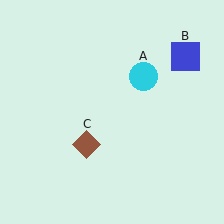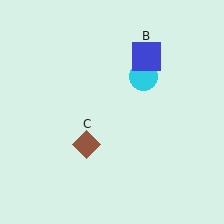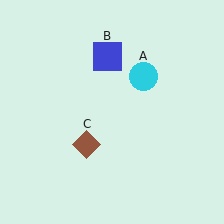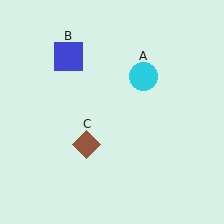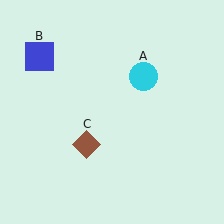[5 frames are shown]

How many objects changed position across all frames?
1 object changed position: blue square (object B).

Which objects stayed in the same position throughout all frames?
Cyan circle (object A) and brown diamond (object C) remained stationary.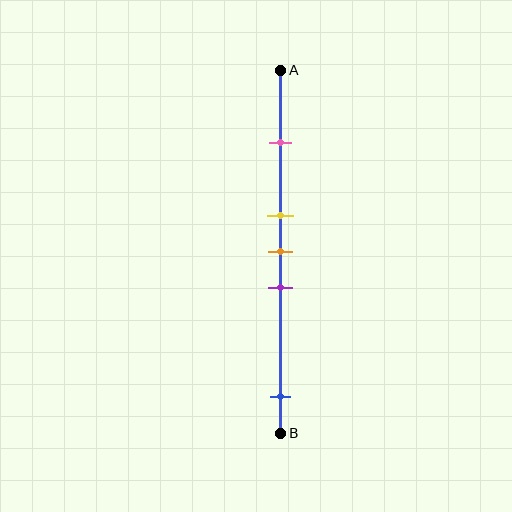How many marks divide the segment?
There are 5 marks dividing the segment.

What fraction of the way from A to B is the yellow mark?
The yellow mark is approximately 40% (0.4) of the way from A to B.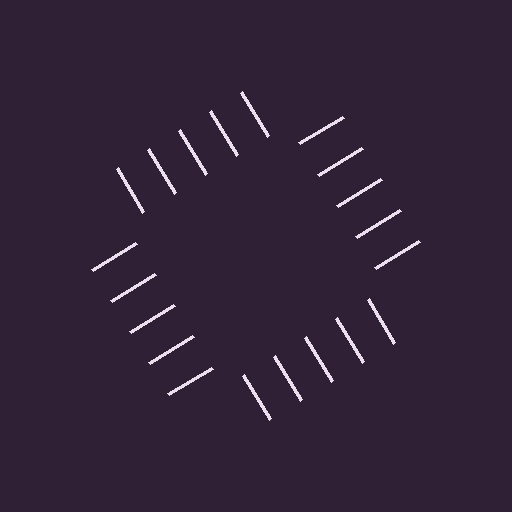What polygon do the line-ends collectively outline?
An illusory square — the line segments terminate on its edges but no continuous stroke is drawn.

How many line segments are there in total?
20 — 5 along each of the 4 edges.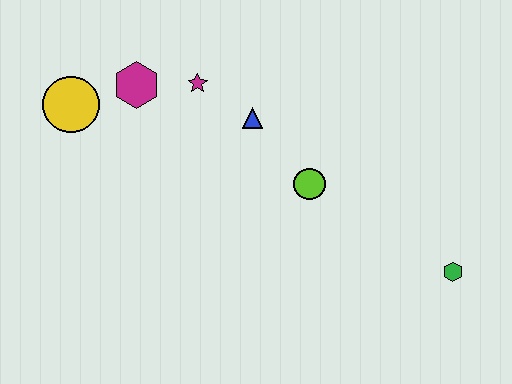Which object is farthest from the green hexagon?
The yellow circle is farthest from the green hexagon.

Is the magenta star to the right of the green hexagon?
No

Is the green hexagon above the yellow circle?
No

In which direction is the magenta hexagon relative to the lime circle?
The magenta hexagon is to the left of the lime circle.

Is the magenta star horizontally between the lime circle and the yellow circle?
Yes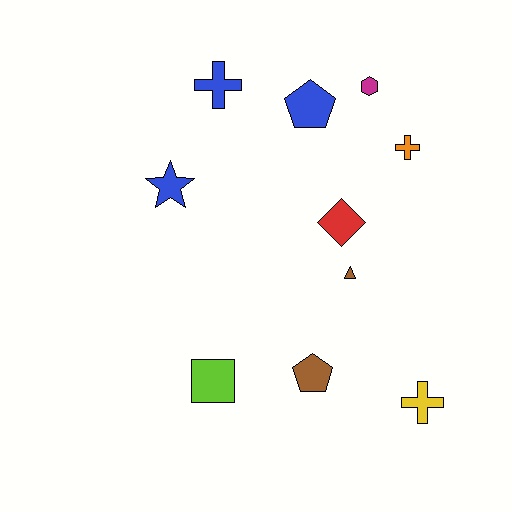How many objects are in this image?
There are 10 objects.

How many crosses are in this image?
There are 3 crosses.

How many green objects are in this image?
There are no green objects.